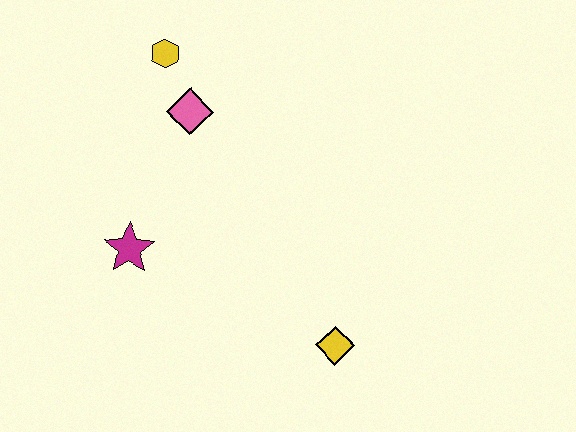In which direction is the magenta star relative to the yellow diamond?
The magenta star is to the left of the yellow diamond.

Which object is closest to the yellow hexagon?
The pink diamond is closest to the yellow hexagon.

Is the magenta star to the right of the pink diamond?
No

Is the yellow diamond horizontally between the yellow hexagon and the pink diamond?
No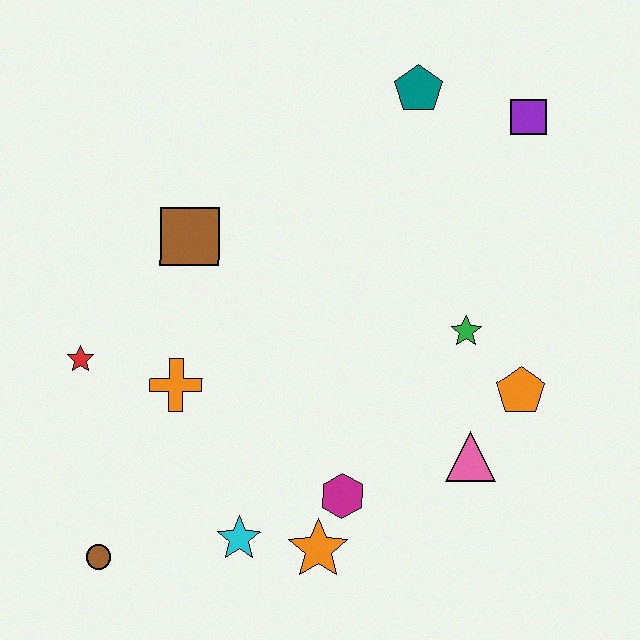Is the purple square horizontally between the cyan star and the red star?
No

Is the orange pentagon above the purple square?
No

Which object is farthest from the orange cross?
The purple square is farthest from the orange cross.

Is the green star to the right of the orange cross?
Yes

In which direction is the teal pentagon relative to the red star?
The teal pentagon is to the right of the red star.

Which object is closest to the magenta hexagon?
The orange star is closest to the magenta hexagon.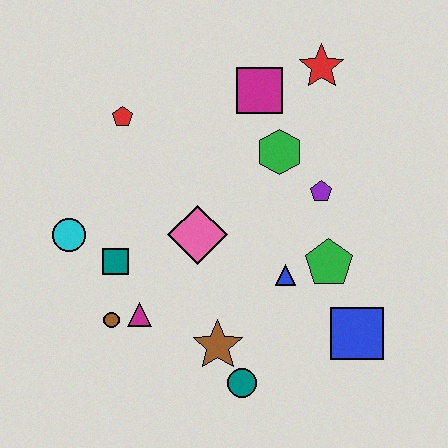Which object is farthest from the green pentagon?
The cyan circle is farthest from the green pentagon.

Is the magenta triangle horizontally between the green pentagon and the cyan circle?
Yes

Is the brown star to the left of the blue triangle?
Yes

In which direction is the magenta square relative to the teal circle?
The magenta square is above the teal circle.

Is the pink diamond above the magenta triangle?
Yes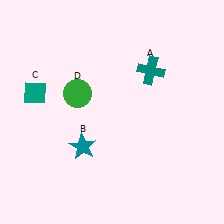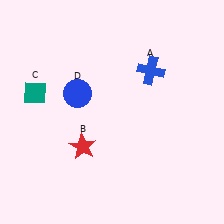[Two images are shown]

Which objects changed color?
A changed from teal to blue. B changed from teal to red. D changed from green to blue.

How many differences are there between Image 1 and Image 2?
There are 3 differences between the two images.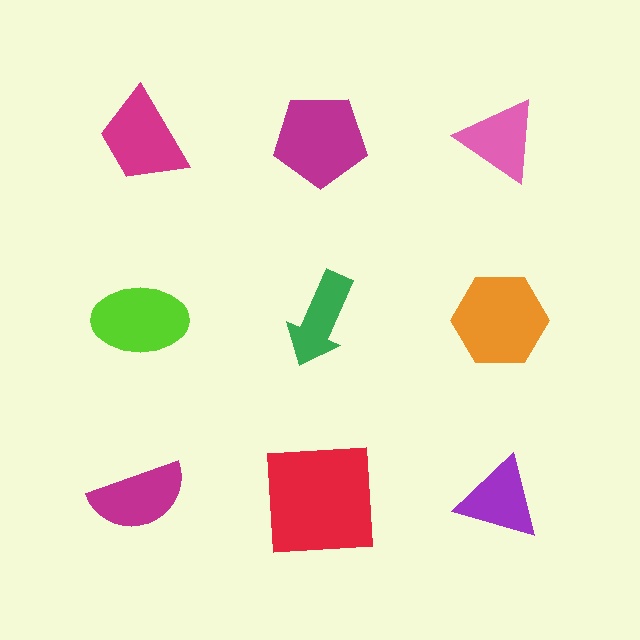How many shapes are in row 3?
3 shapes.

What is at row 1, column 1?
A magenta trapezoid.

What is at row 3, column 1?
A magenta semicircle.